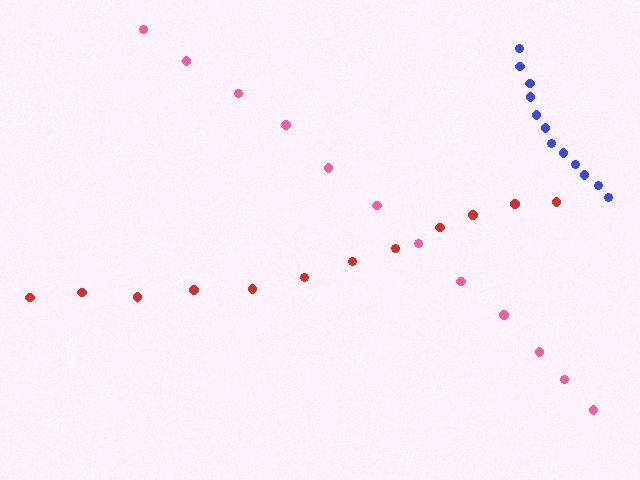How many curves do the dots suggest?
There are 3 distinct paths.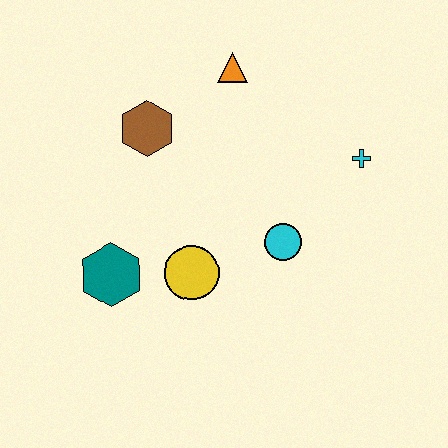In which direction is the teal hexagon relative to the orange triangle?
The teal hexagon is below the orange triangle.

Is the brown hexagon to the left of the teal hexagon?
No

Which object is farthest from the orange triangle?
The teal hexagon is farthest from the orange triangle.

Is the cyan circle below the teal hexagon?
No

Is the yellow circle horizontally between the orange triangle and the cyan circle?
No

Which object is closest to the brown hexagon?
The orange triangle is closest to the brown hexagon.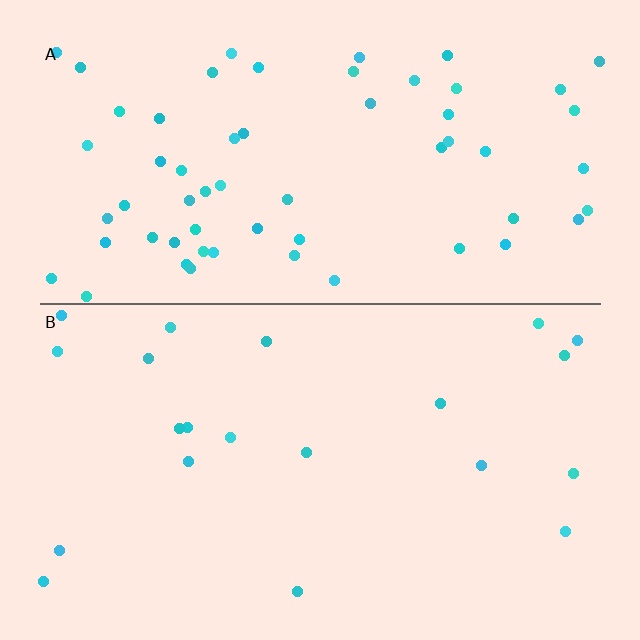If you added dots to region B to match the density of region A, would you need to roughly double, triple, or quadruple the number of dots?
Approximately triple.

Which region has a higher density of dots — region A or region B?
A (the top).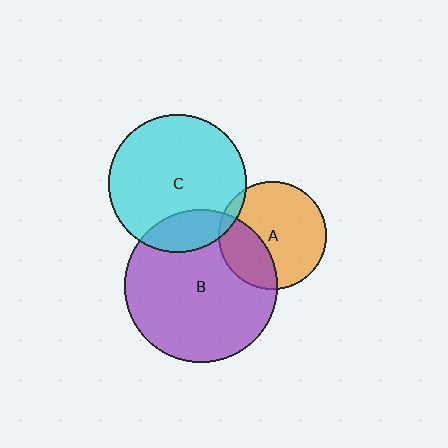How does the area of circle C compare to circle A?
Approximately 1.6 times.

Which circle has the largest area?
Circle B (purple).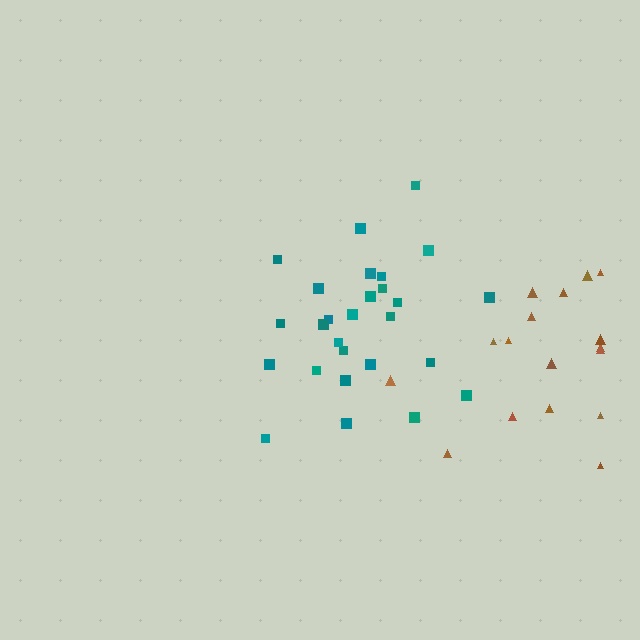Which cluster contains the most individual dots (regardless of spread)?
Teal (27).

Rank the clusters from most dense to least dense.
teal, brown.